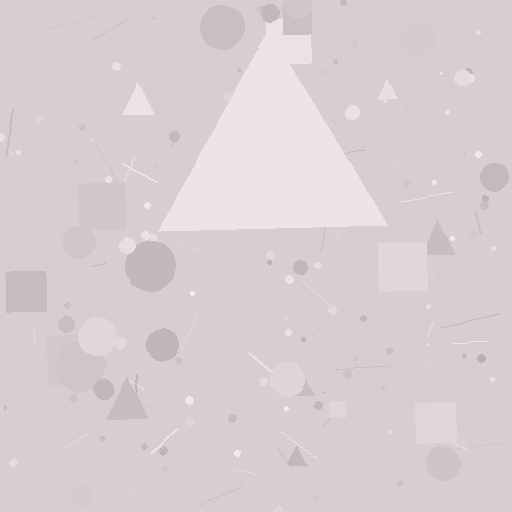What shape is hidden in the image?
A triangle is hidden in the image.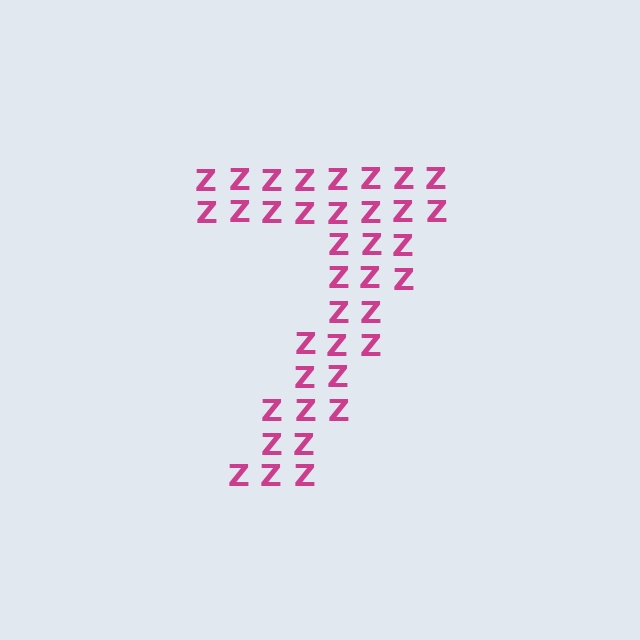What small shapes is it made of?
It is made of small letter Z's.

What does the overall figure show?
The overall figure shows the digit 7.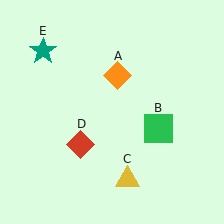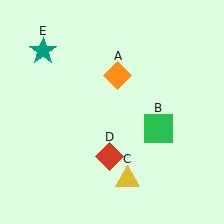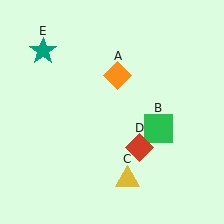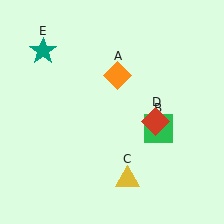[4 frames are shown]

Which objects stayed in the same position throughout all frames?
Orange diamond (object A) and green square (object B) and yellow triangle (object C) and teal star (object E) remained stationary.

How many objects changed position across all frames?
1 object changed position: red diamond (object D).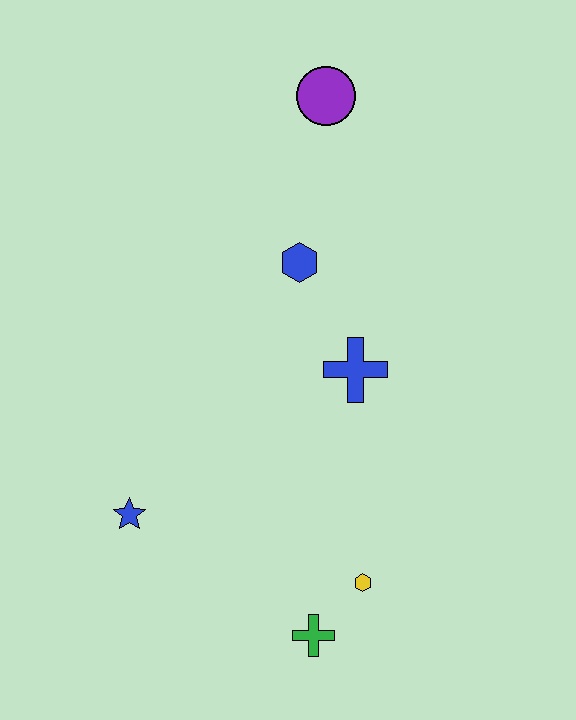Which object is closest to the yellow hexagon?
The green cross is closest to the yellow hexagon.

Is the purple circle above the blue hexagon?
Yes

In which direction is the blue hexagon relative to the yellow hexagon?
The blue hexagon is above the yellow hexagon.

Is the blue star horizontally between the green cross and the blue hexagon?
No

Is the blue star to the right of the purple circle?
No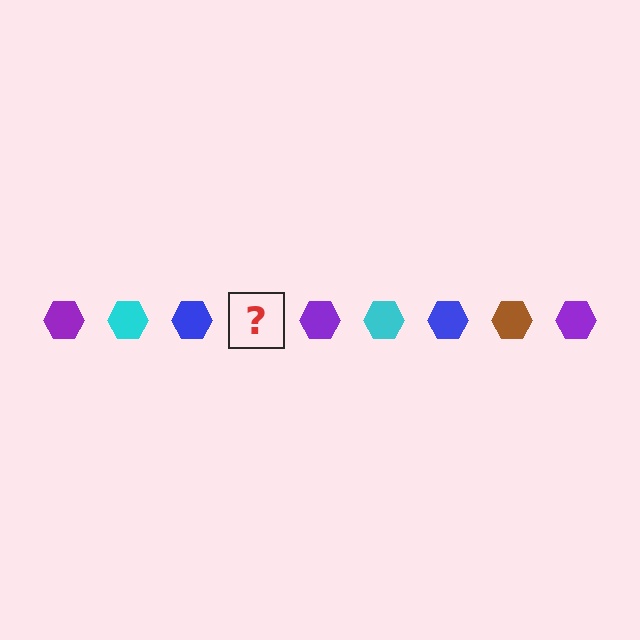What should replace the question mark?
The question mark should be replaced with a brown hexagon.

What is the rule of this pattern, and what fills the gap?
The rule is that the pattern cycles through purple, cyan, blue, brown hexagons. The gap should be filled with a brown hexagon.